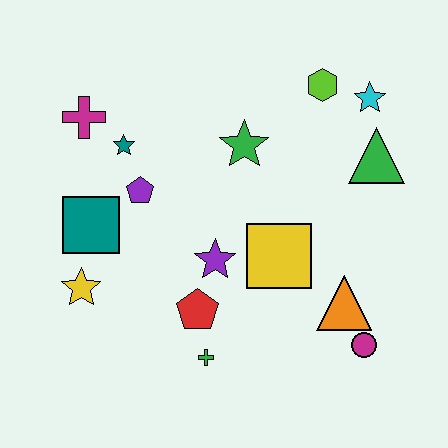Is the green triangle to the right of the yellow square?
Yes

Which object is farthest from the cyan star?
The yellow star is farthest from the cyan star.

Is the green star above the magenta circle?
Yes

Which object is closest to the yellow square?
The purple star is closest to the yellow square.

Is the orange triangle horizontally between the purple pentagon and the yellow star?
No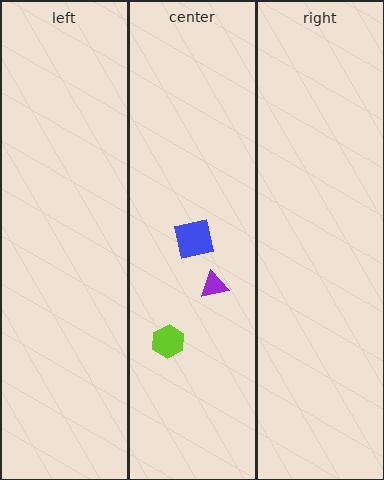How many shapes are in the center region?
3.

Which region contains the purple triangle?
The center region.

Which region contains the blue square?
The center region.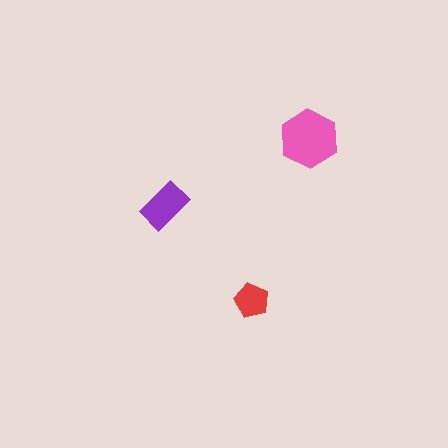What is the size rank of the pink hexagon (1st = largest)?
1st.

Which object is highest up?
The pink hexagon is topmost.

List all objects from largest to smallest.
The pink hexagon, the purple rectangle, the red pentagon.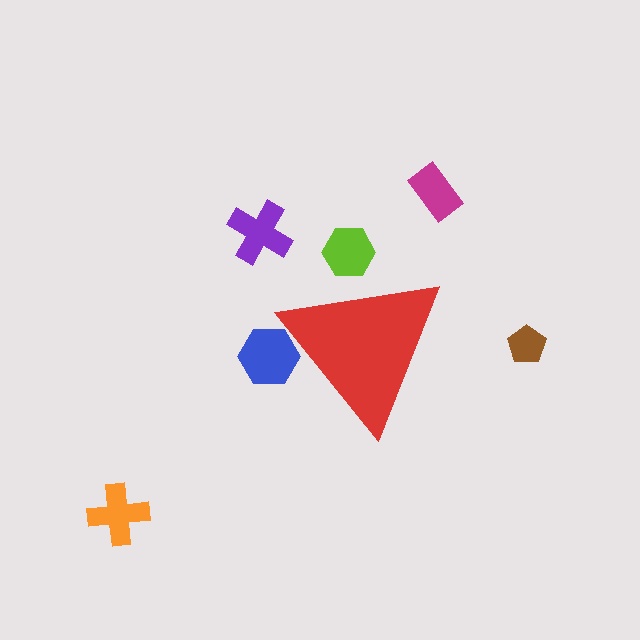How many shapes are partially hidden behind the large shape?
2 shapes are partially hidden.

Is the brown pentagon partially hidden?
No, the brown pentagon is fully visible.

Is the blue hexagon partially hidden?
Yes, the blue hexagon is partially hidden behind the red triangle.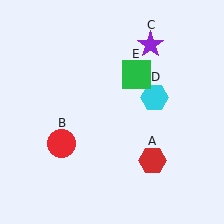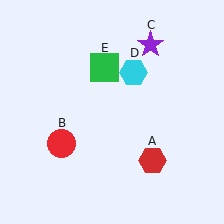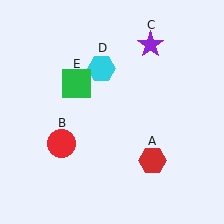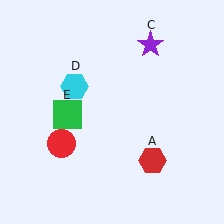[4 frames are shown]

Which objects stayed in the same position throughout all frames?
Red hexagon (object A) and red circle (object B) and purple star (object C) remained stationary.